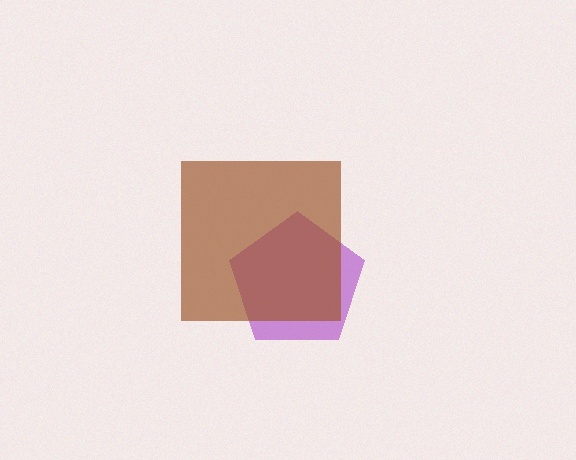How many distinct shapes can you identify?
There are 2 distinct shapes: a purple pentagon, a brown square.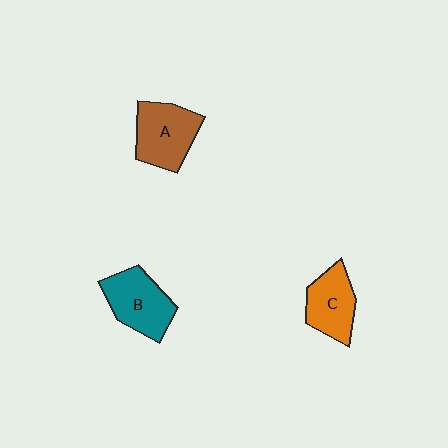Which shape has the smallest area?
Shape C (orange).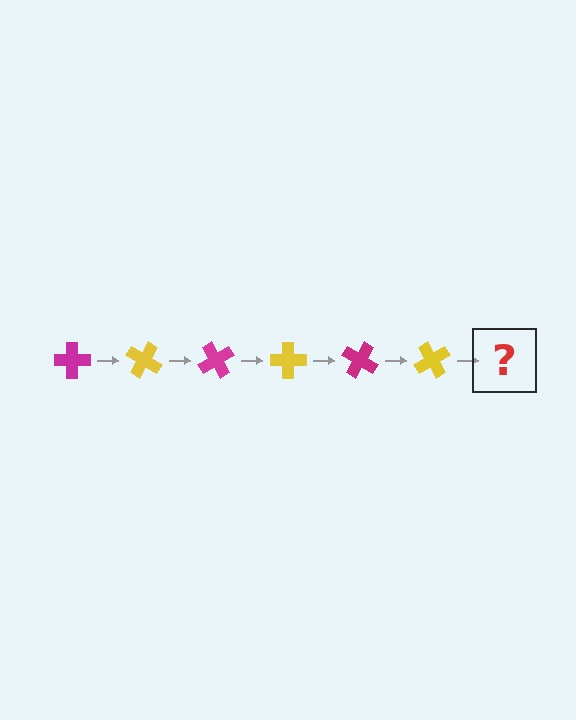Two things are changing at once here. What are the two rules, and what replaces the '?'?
The two rules are that it rotates 30 degrees each step and the color cycles through magenta and yellow. The '?' should be a magenta cross, rotated 180 degrees from the start.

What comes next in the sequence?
The next element should be a magenta cross, rotated 180 degrees from the start.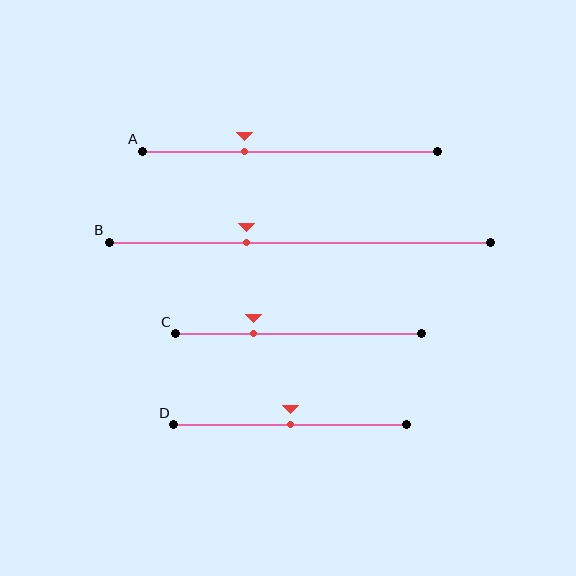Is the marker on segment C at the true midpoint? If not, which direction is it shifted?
No, the marker on segment C is shifted to the left by about 18% of the segment length.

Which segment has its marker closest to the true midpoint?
Segment D has its marker closest to the true midpoint.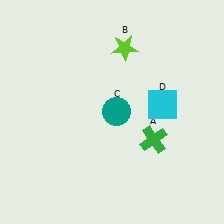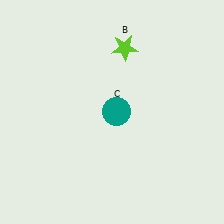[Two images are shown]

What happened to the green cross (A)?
The green cross (A) was removed in Image 2. It was in the bottom-right area of Image 1.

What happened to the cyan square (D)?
The cyan square (D) was removed in Image 2. It was in the top-right area of Image 1.